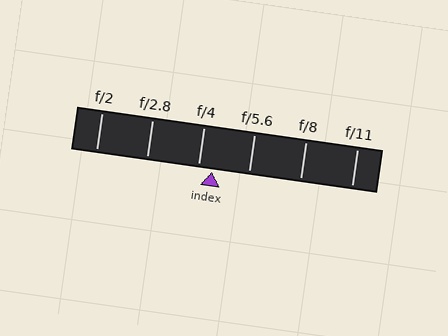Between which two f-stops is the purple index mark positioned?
The index mark is between f/4 and f/5.6.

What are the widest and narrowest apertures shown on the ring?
The widest aperture shown is f/2 and the narrowest is f/11.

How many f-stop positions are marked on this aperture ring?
There are 6 f-stop positions marked.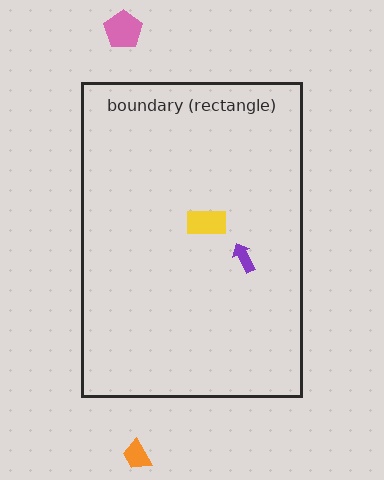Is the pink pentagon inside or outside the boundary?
Outside.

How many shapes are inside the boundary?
2 inside, 2 outside.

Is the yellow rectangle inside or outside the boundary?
Inside.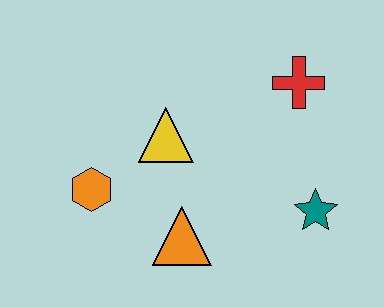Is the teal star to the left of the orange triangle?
No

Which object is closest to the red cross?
The teal star is closest to the red cross.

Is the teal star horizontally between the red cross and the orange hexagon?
No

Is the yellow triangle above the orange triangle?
Yes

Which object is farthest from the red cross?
The orange hexagon is farthest from the red cross.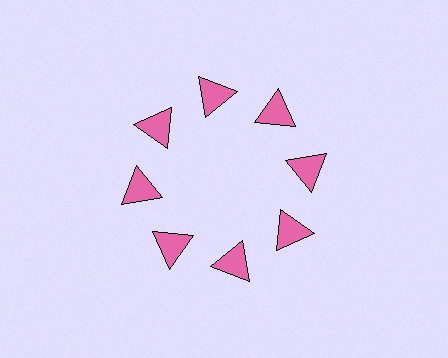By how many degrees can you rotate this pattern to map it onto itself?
The pattern maps onto itself every 45 degrees of rotation.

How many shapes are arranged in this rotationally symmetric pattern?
There are 8 shapes, arranged in 8 groups of 1.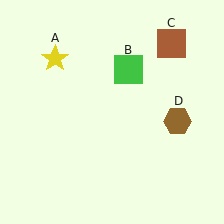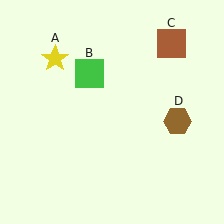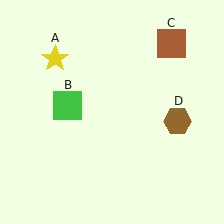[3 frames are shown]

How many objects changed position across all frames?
1 object changed position: green square (object B).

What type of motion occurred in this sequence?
The green square (object B) rotated counterclockwise around the center of the scene.